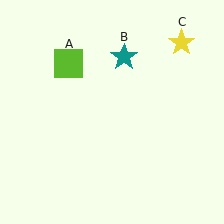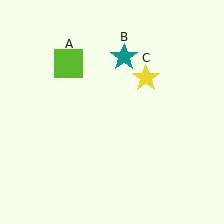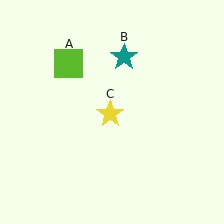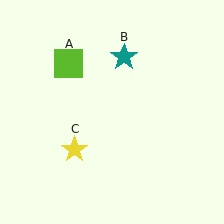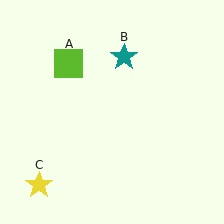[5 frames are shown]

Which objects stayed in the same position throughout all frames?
Lime square (object A) and teal star (object B) remained stationary.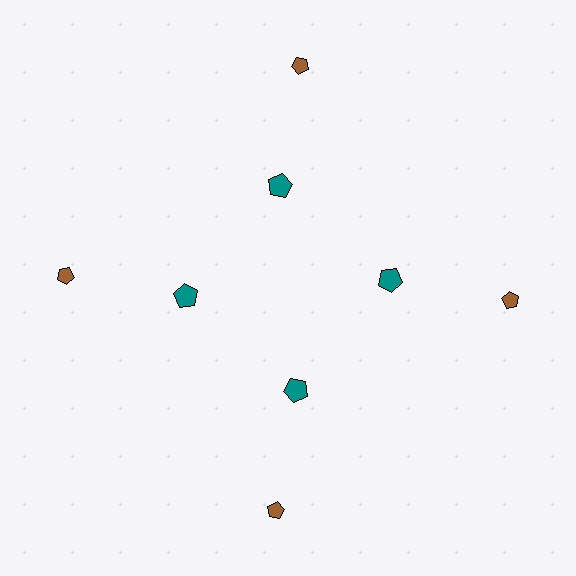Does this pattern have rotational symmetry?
Yes, this pattern has 4-fold rotational symmetry. It looks the same after rotating 90 degrees around the center.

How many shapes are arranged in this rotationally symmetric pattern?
There are 8 shapes, arranged in 4 groups of 2.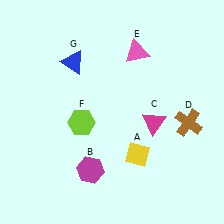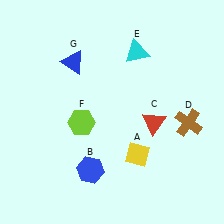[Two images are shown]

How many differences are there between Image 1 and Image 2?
There are 3 differences between the two images.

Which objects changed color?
B changed from magenta to blue. C changed from magenta to red. E changed from pink to cyan.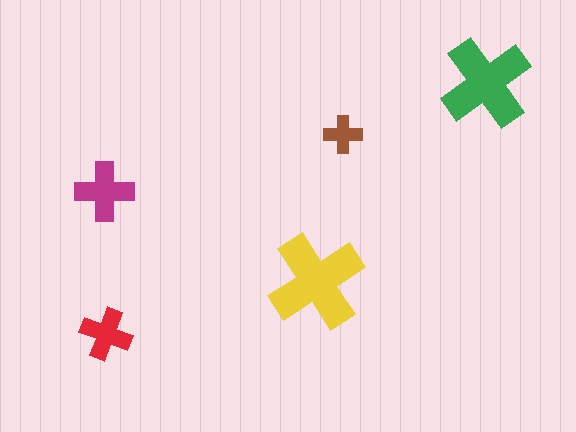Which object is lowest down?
The red cross is bottommost.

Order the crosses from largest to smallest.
the yellow one, the green one, the magenta one, the red one, the brown one.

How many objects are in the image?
There are 5 objects in the image.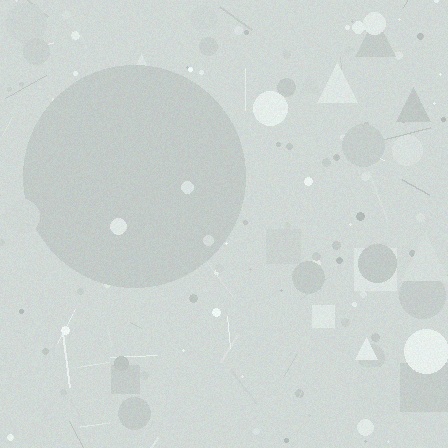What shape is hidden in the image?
A circle is hidden in the image.